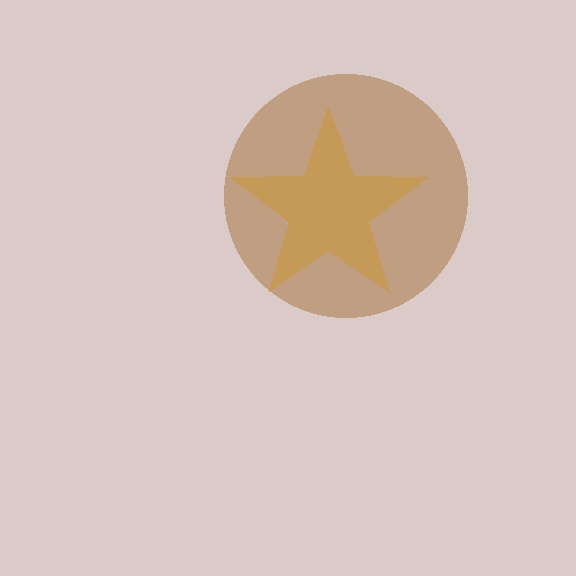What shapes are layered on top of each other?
The layered shapes are: a yellow star, a brown circle.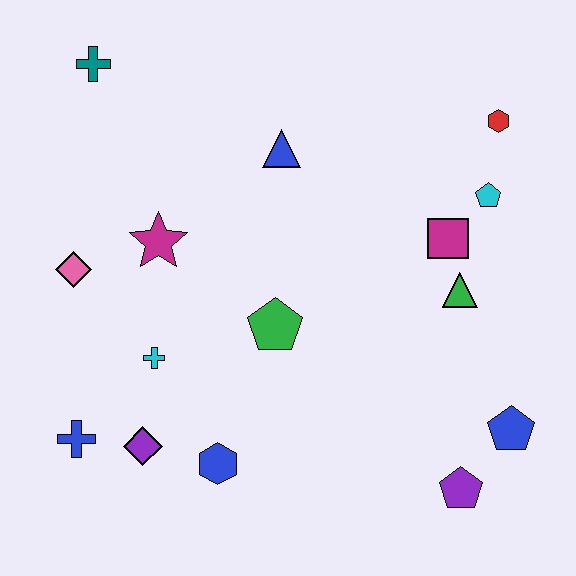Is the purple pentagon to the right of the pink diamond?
Yes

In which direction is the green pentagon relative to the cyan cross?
The green pentagon is to the right of the cyan cross.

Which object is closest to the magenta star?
The pink diamond is closest to the magenta star.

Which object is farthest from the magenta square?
The blue cross is farthest from the magenta square.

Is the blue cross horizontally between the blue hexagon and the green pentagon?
No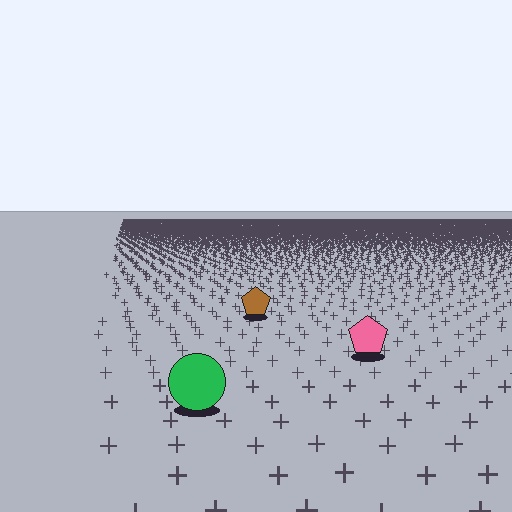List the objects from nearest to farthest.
From nearest to farthest: the green circle, the pink pentagon, the brown pentagon.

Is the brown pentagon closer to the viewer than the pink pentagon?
No. The pink pentagon is closer — you can tell from the texture gradient: the ground texture is coarser near it.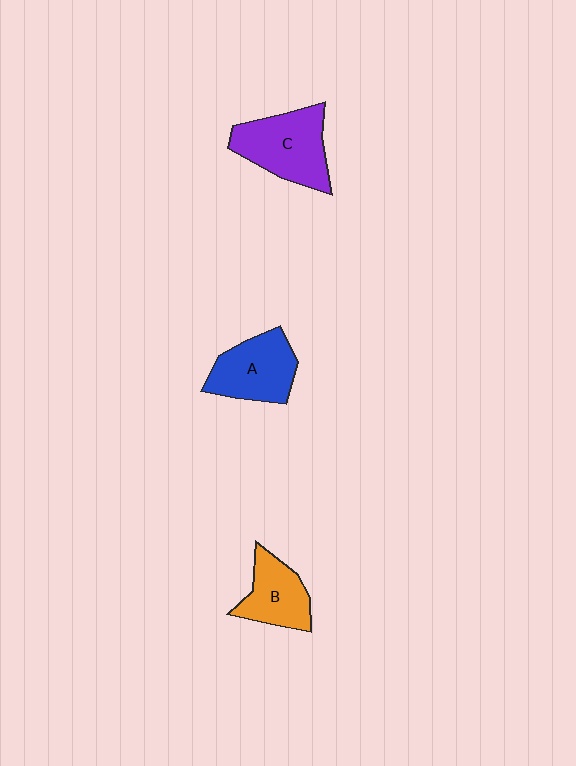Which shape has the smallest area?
Shape B (orange).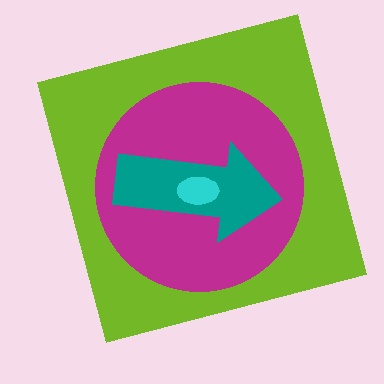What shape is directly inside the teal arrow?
The cyan ellipse.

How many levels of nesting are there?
4.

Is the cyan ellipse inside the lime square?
Yes.